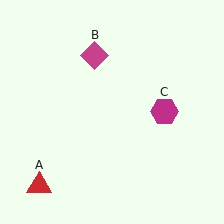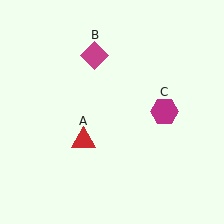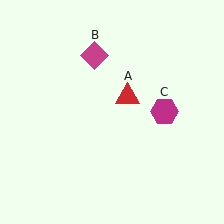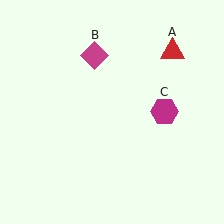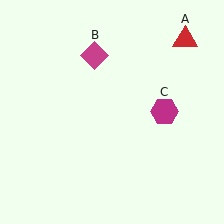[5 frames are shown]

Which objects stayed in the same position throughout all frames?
Magenta diamond (object B) and magenta hexagon (object C) remained stationary.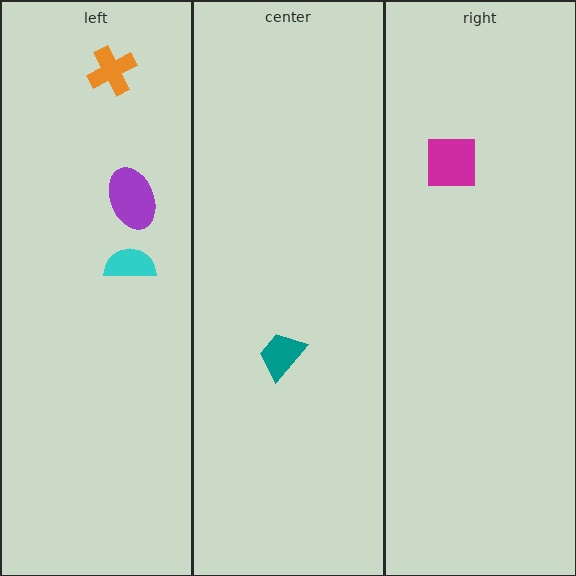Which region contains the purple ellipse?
The left region.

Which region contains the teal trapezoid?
The center region.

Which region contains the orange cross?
The left region.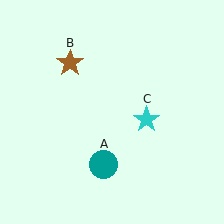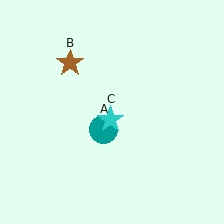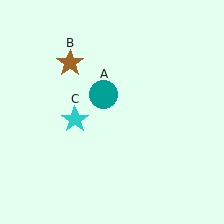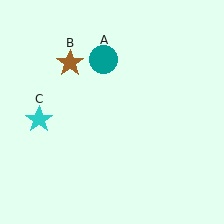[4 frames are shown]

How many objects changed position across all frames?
2 objects changed position: teal circle (object A), cyan star (object C).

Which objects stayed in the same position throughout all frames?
Brown star (object B) remained stationary.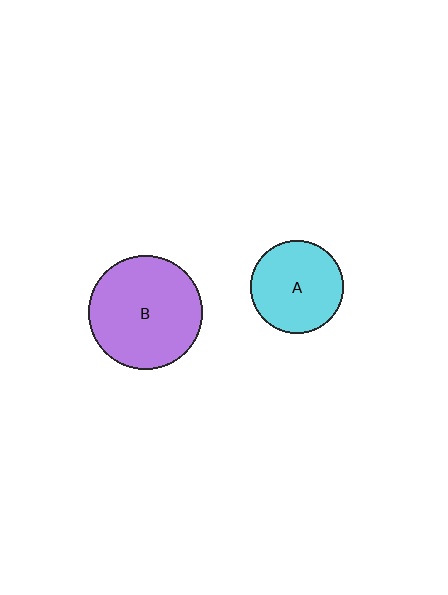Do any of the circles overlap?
No, none of the circles overlap.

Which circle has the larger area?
Circle B (purple).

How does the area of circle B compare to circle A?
Approximately 1.5 times.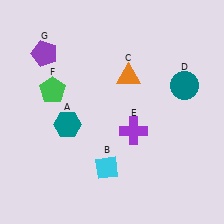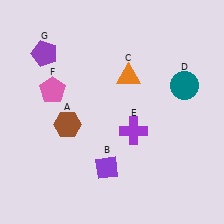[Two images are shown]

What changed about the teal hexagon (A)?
In Image 1, A is teal. In Image 2, it changed to brown.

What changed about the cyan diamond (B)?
In Image 1, B is cyan. In Image 2, it changed to purple.